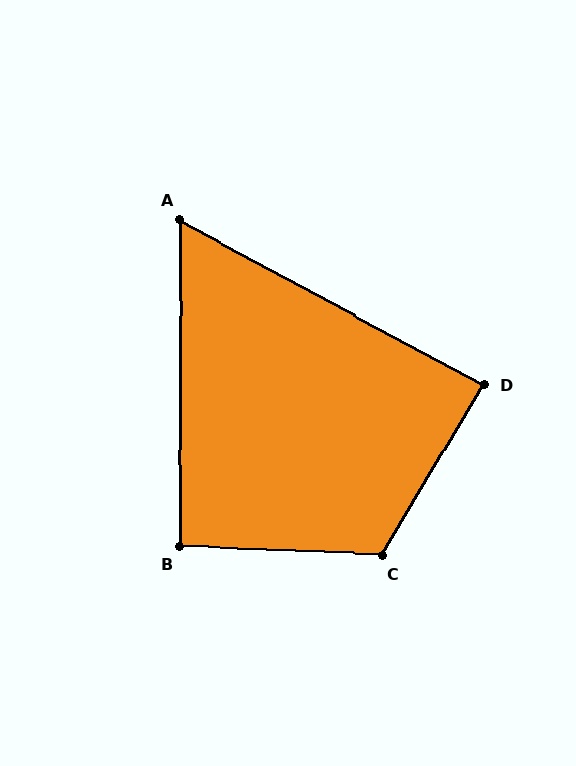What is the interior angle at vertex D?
Approximately 88 degrees (approximately right).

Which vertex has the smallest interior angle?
A, at approximately 62 degrees.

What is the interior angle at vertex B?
Approximately 92 degrees (approximately right).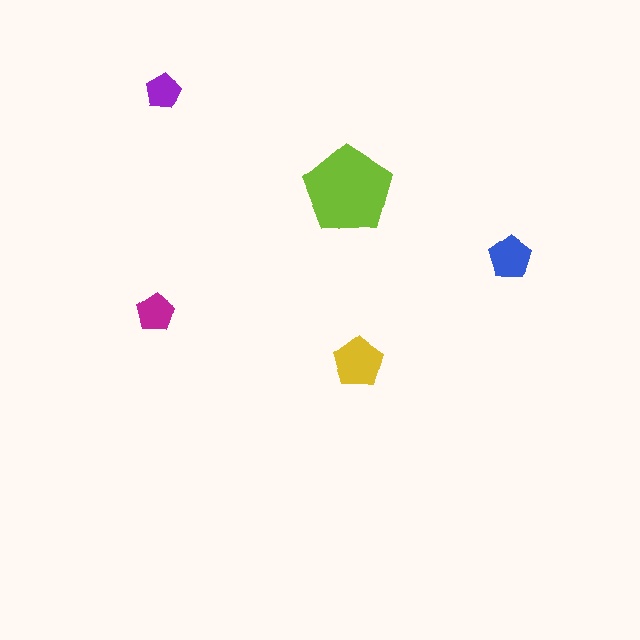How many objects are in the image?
There are 5 objects in the image.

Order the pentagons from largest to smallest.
the lime one, the yellow one, the blue one, the magenta one, the purple one.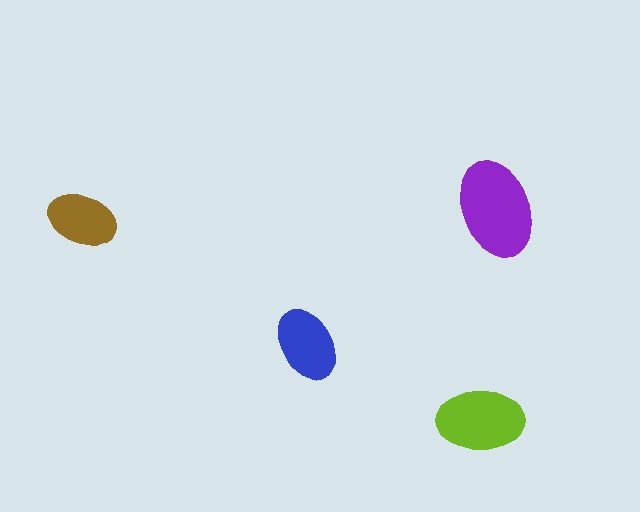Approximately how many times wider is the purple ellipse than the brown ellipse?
About 1.5 times wider.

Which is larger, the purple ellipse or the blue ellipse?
The purple one.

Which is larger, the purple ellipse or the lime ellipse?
The purple one.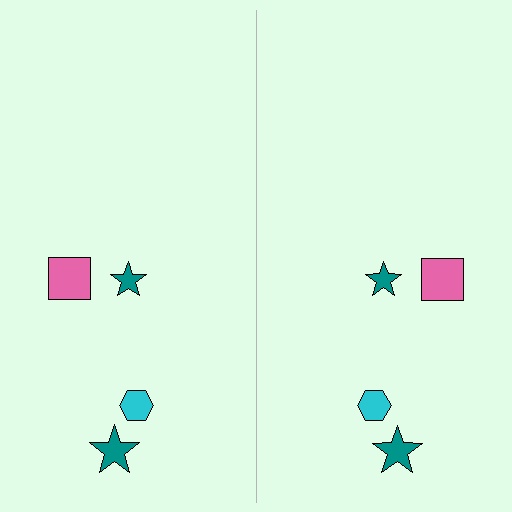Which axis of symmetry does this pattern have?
The pattern has a vertical axis of symmetry running through the center of the image.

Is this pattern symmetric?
Yes, this pattern has bilateral (reflection) symmetry.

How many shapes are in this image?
There are 8 shapes in this image.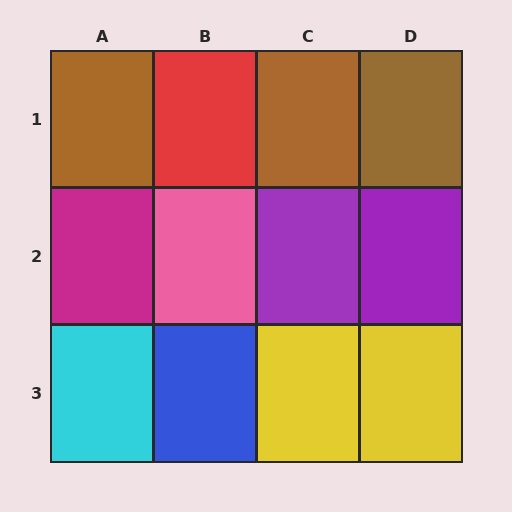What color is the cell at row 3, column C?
Yellow.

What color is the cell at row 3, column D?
Yellow.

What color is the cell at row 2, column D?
Purple.